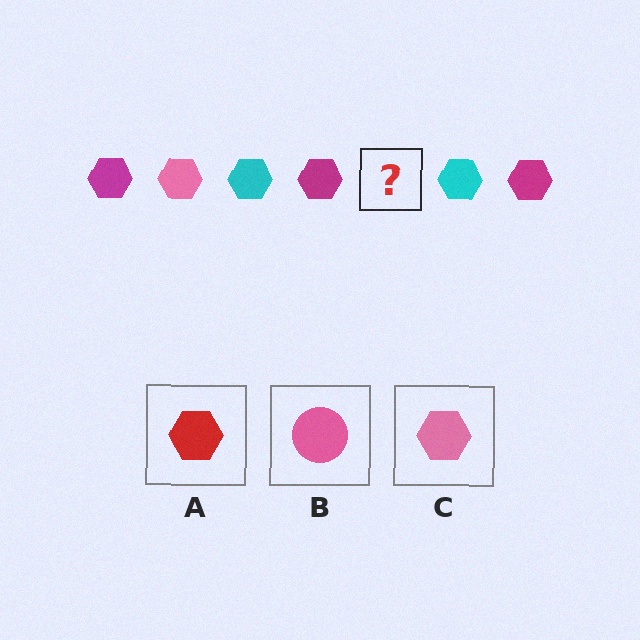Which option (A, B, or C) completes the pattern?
C.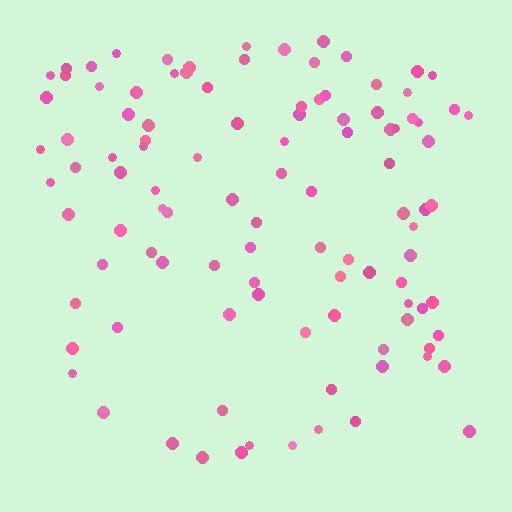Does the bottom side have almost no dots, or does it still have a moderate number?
Still a moderate number, just noticeably fewer than the top.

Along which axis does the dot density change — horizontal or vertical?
Vertical.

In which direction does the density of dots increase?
From bottom to top, with the top side densest.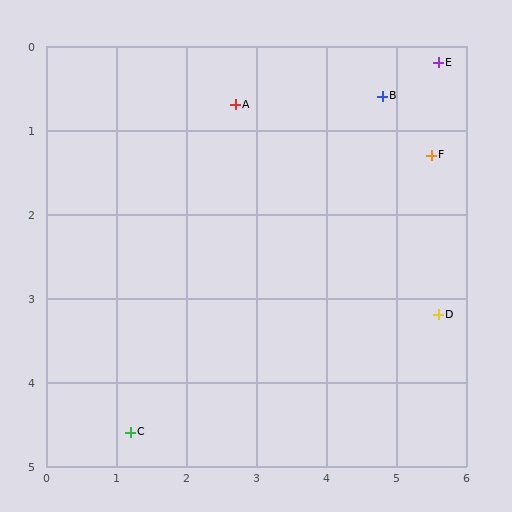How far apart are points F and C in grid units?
Points F and C are about 5.4 grid units apart.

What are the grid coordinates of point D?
Point D is at approximately (5.6, 3.2).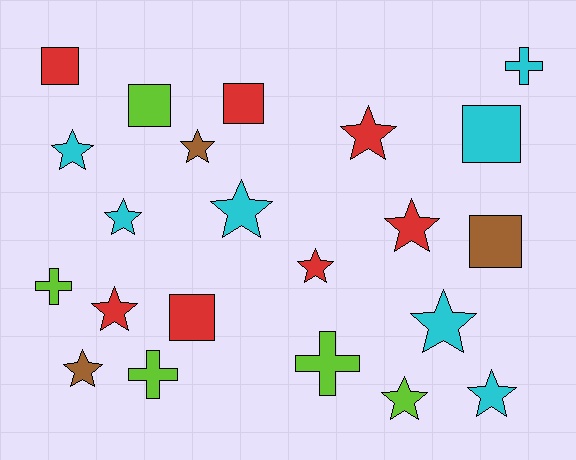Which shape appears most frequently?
Star, with 12 objects.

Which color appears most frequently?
Red, with 7 objects.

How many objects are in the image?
There are 22 objects.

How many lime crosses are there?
There are 3 lime crosses.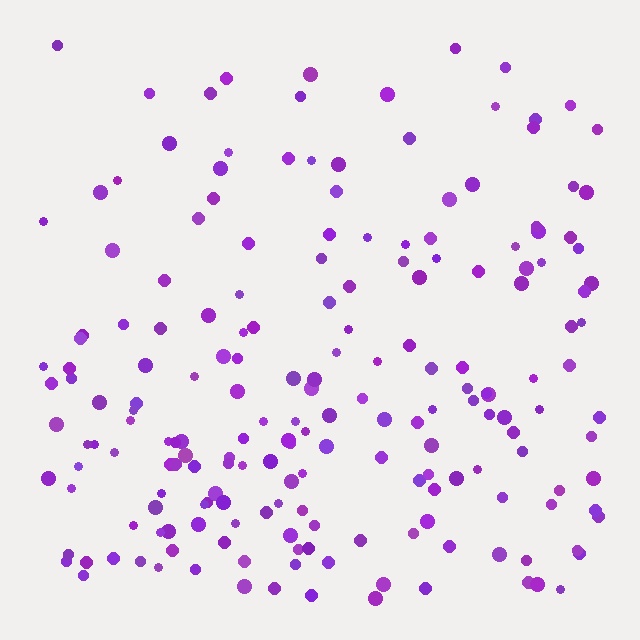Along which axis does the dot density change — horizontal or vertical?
Vertical.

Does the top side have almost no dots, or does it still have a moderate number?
Still a moderate number, just noticeably fewer than the bottom.